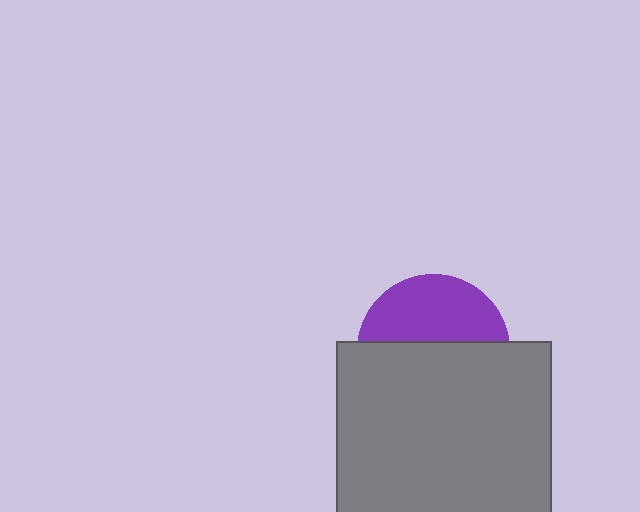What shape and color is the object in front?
The object in front is a gray square.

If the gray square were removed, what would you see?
You would see the complete purple circle.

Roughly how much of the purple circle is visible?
A small part of it is visible (roughly 43%).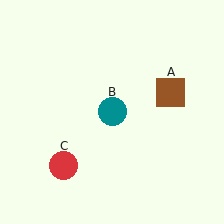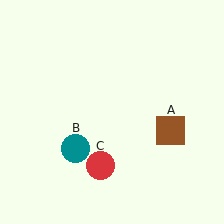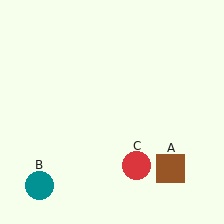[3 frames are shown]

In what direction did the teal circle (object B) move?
The teal circle (object B) moved down and to the left.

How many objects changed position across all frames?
3 objects changed position: brown square (object A), teal circle (object B), red circle (object C).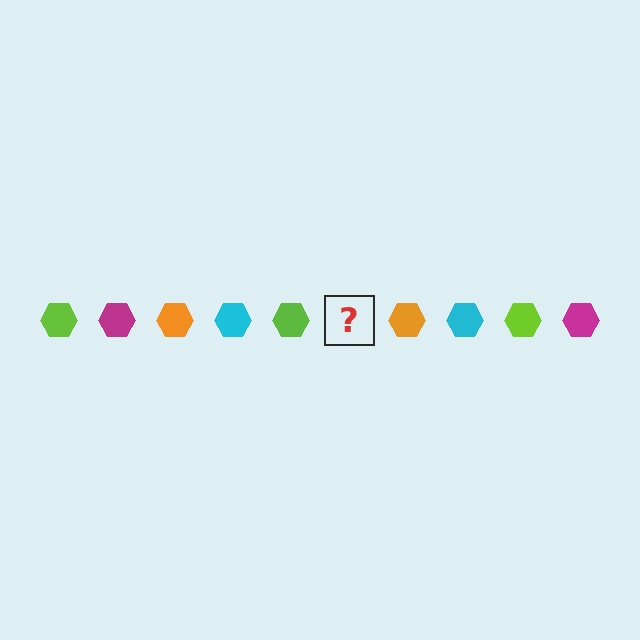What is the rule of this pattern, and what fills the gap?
The rule is that the pattern cycles through lime, magenta, orange, cyan hexagons. The gap should be filled with a magenta hexagon.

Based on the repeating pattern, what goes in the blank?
The blank should be a magenta hexagon.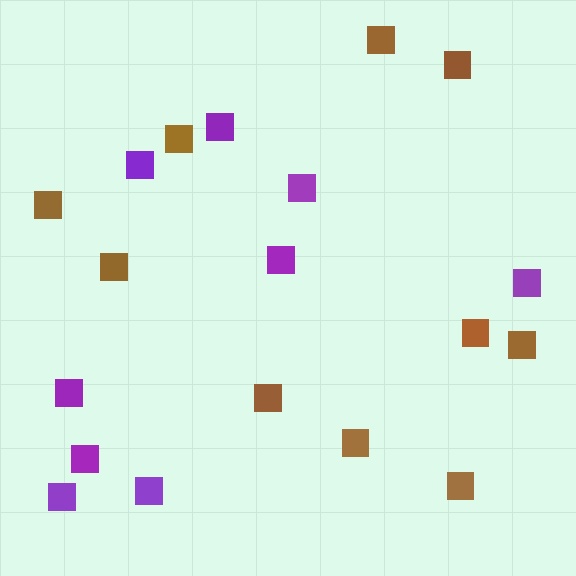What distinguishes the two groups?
There are 2 groups: one group of brown squares (10) and one group of purple squares (9).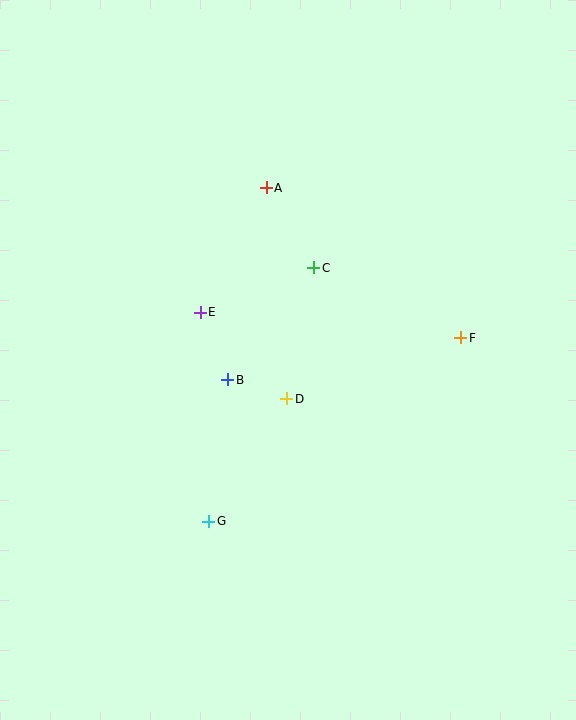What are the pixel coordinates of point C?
Point C is at (314, 268).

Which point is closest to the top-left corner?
Point A is closest to the top-left corner.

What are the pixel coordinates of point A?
Point A is at (266, 188).